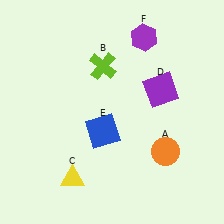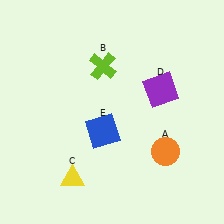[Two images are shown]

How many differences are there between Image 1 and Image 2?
There is 1 difference between the two images.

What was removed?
The purple hexagon (F) was removed in Image 2.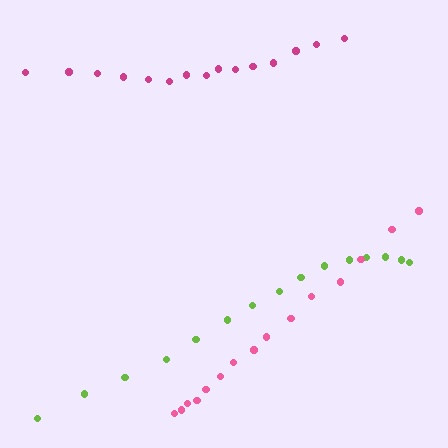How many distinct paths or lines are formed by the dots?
There are 3 distinct paths.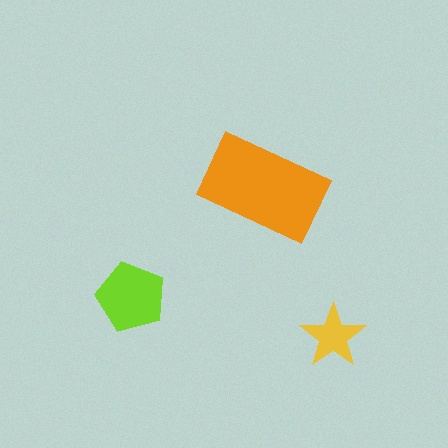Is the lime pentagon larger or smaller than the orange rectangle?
Smaller.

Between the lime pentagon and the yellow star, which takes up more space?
The lime pentagon.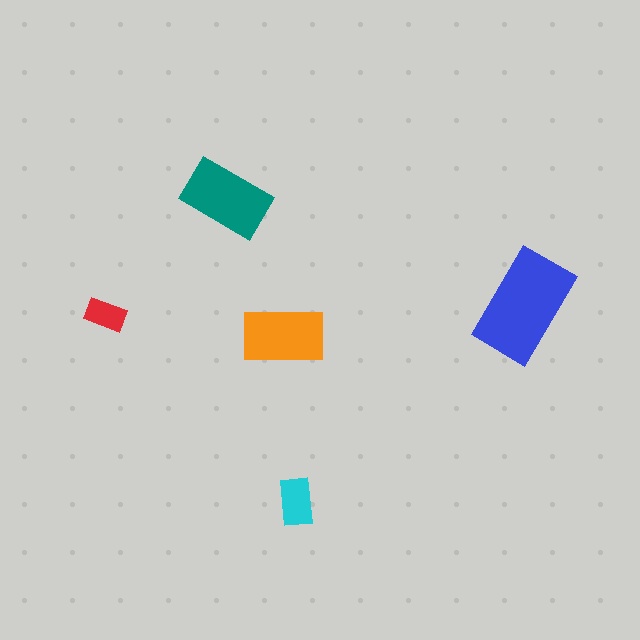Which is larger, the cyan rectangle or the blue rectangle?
The blue one.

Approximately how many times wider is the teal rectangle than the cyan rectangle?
About 2 times wider.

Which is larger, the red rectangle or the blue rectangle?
The blue one.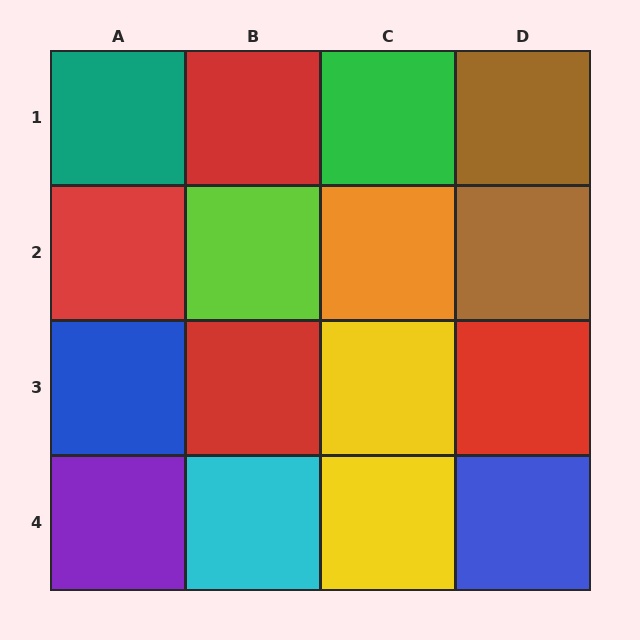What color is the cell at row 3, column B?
Red.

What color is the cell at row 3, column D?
Red.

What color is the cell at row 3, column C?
Yellow.